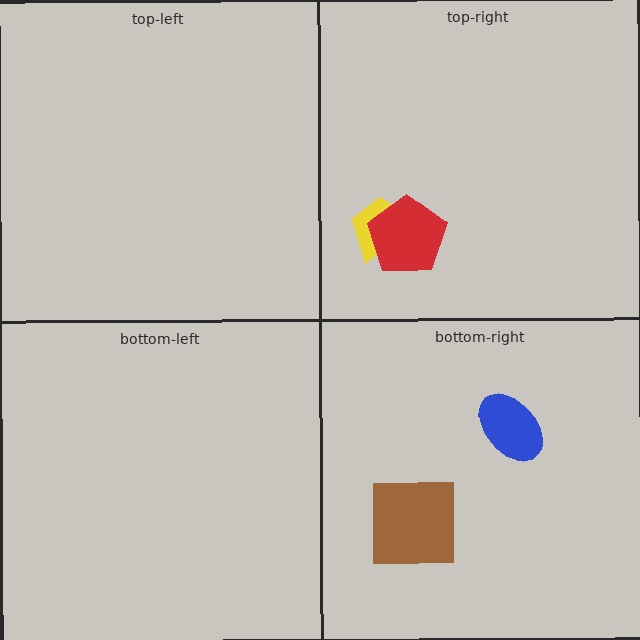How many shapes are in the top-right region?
2.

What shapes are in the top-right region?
The yellow trapezoid, the red pentagon.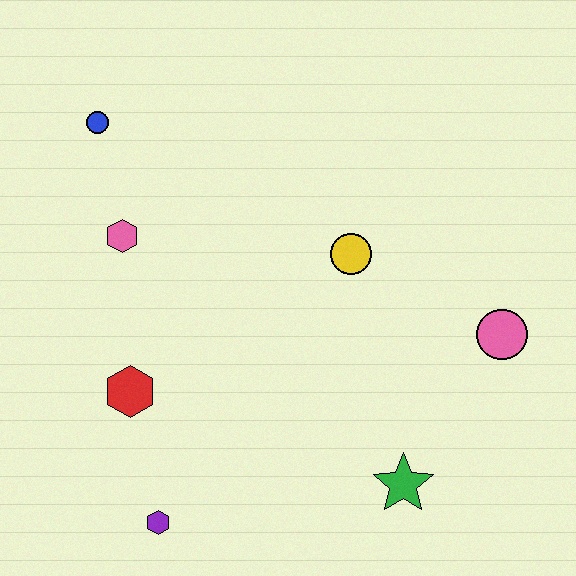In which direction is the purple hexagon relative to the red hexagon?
The purple hexagon is below the red hexagon.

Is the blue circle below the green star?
No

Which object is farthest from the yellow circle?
The purple hexagon is farthest from the yellow circle.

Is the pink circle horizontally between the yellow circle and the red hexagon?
No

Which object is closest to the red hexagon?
The purple hexagon is closest to the red hexagon.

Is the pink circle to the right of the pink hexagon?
Yes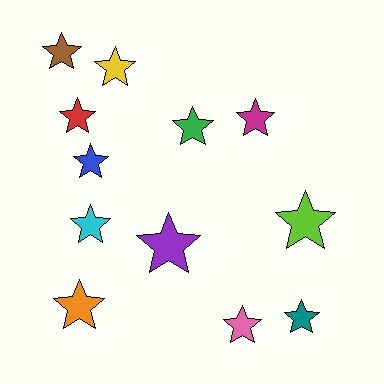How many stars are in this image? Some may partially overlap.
There are 12 stars.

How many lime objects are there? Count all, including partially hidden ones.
There is 1 lime object.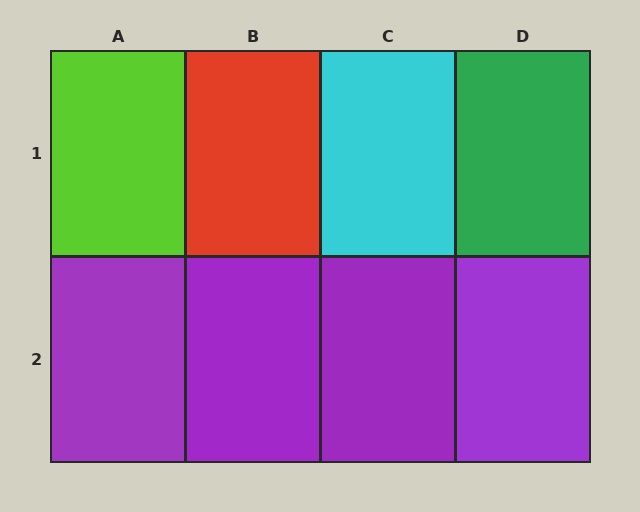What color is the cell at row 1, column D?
Green.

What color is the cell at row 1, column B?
Red.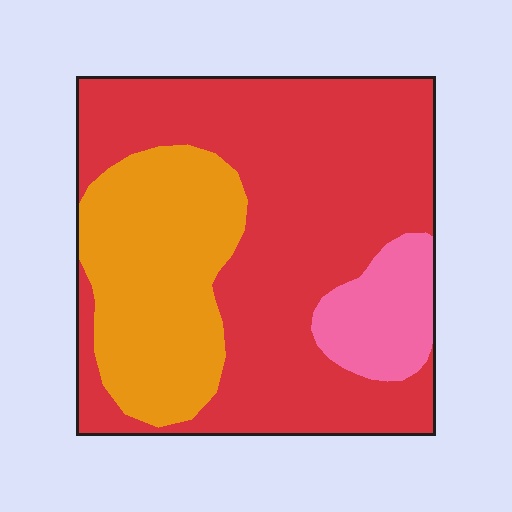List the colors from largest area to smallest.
From largest to smallest: red, orange, pink.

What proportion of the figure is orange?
Orange takes up about one quarter (1/4) of the figure.